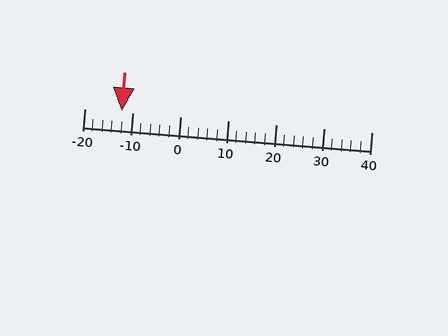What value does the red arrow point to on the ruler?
The red arrow points to approximately -12.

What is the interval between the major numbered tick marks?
The major tick marks are spaced 10 units apart.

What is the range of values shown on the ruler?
The ruler shows values from -20 to 40.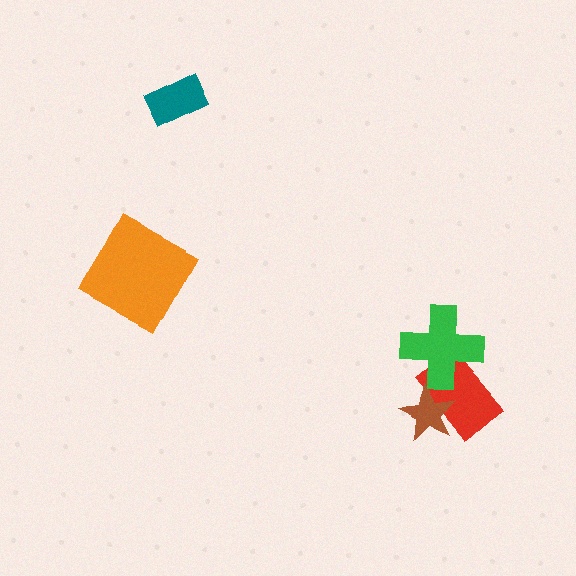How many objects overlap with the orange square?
0 objects overlap with the orange square.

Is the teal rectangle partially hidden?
No, no other shape covers it.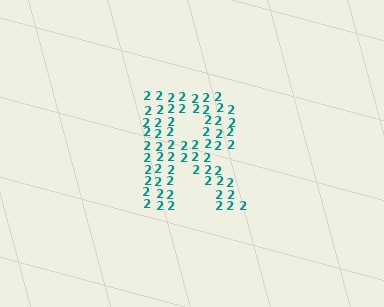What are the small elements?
The small elements are digit 2's.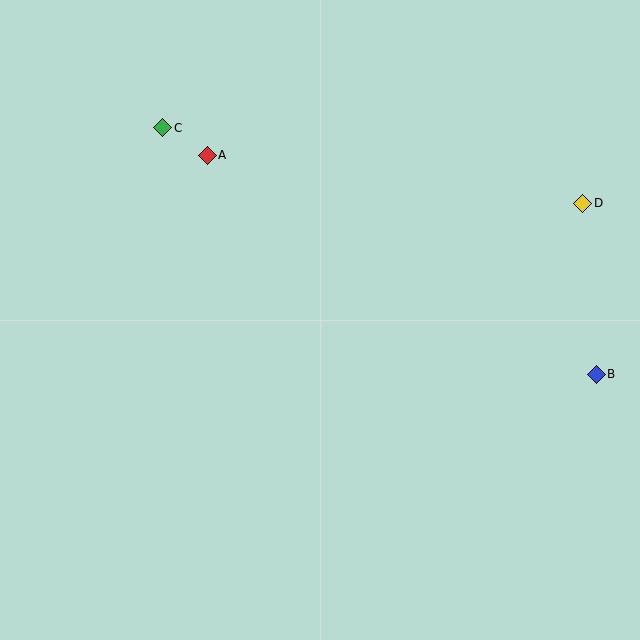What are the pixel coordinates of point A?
Point A is at (207, 155).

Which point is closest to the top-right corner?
Point D is closest to the top-right corner.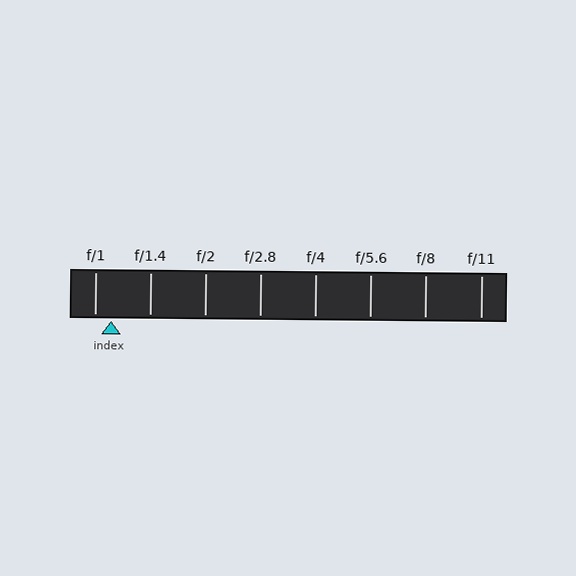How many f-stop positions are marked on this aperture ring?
There are 8 f-stop positions marked.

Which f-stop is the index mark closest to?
The index mark is closest to f/1.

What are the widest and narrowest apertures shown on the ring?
The widest aperture shown is f/1 and the narrowest is f/11.